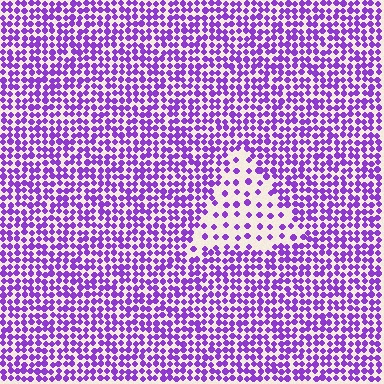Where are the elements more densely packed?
The elements are more densely packed outside the triangle boundary.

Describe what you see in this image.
The image contains small purple elements arranged at two different densities. A triangle-shaped region is visible where the elements are less densely packed than the surrounding area.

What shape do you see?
I see a triangle.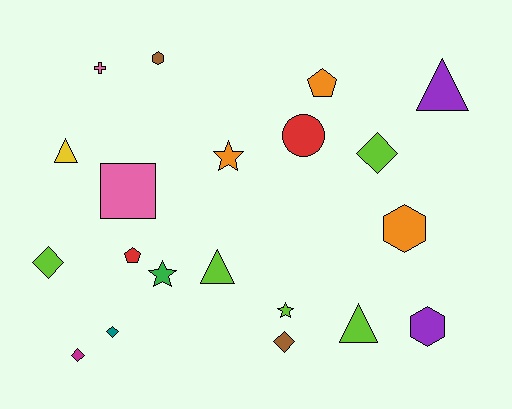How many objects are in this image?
There are 20 objects.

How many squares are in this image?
There is 1 square.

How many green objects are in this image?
There is 1 green object.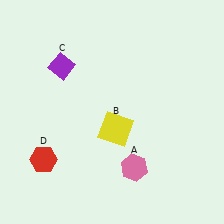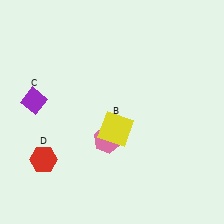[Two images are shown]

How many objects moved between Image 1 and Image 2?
2 objects moved between the two images.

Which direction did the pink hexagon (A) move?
The pink hexagon (A) moved up.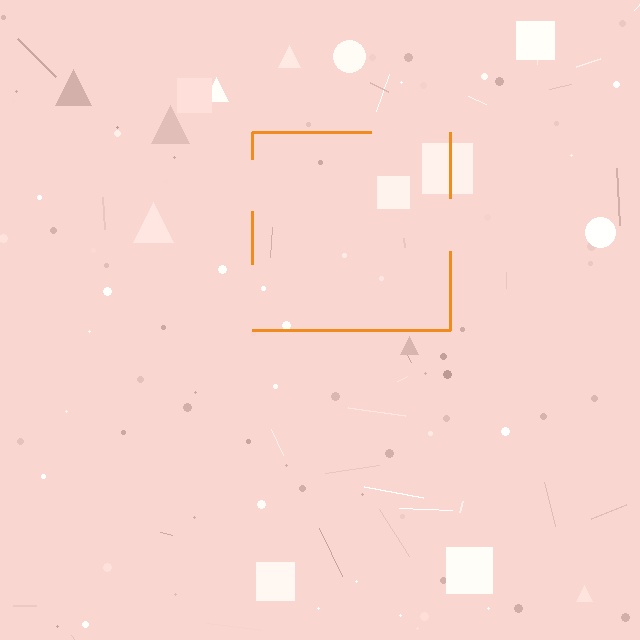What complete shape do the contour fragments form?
The contour fragments form a square.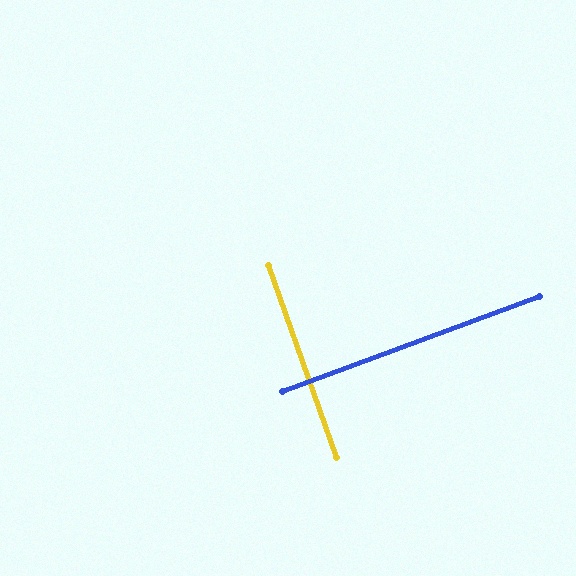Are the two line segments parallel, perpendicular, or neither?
Perpendicular — they meet at approximately 89°.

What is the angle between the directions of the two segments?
Approximately 89 degrees.